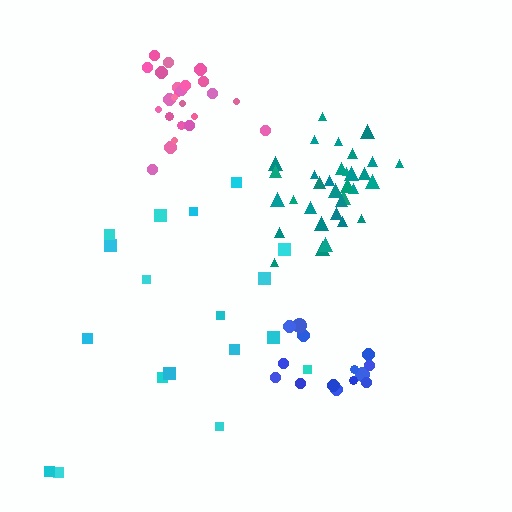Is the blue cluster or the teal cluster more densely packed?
Teal.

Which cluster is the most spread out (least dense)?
Cyan.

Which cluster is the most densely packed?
Teal.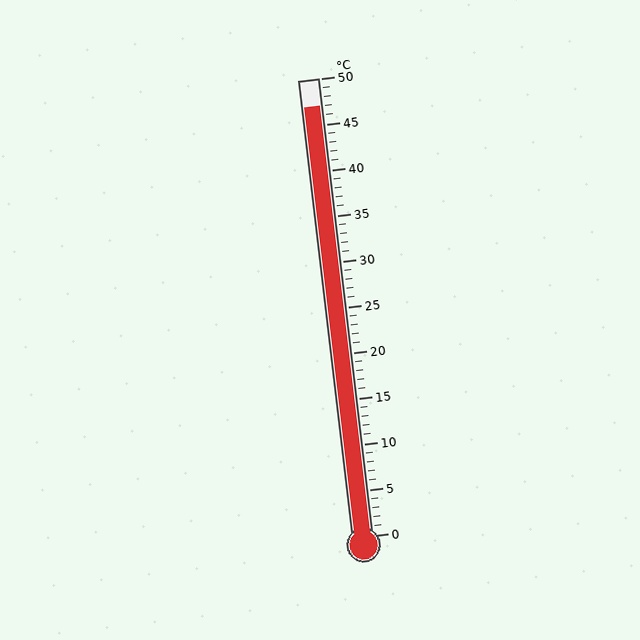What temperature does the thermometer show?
The thermometer shows approximately 47°C.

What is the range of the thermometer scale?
The thermometer scale ranges from 0°C to 50°C.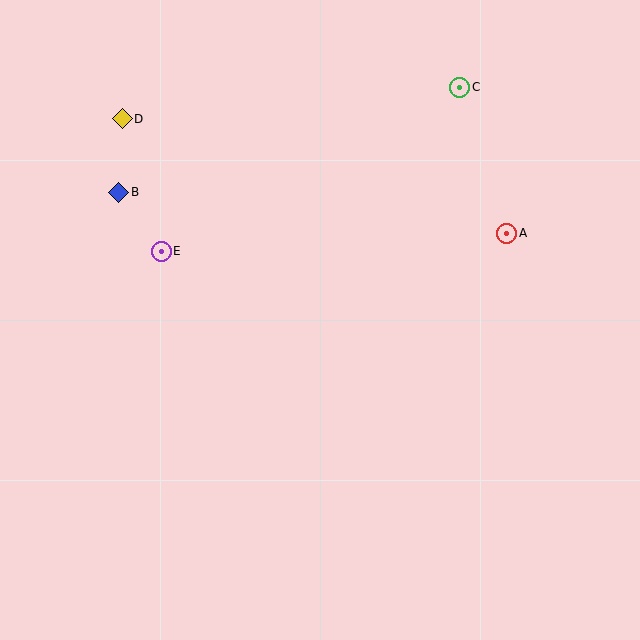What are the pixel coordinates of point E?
Point E is at (161, 251).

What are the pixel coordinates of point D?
Point D is at (122, 119).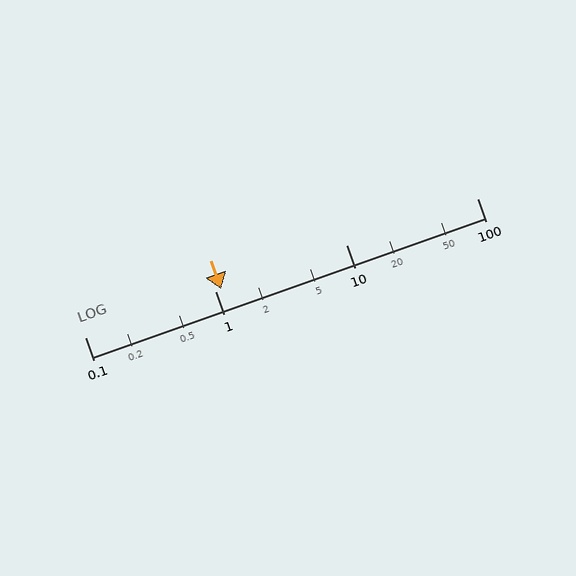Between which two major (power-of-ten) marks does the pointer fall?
The pointer is between 1 and 10.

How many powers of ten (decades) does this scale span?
The scale spans 3 decades, from 0.1 to 100.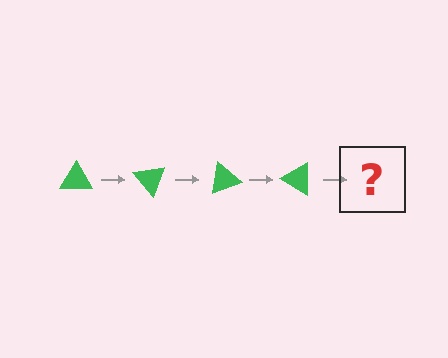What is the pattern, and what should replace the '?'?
The pattern is that the triangle rotates 50 degrees each step. The '?' should be a green triangle rotated 200 degrees.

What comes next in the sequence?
The next element should be a green triangle rotated 200 degrees.